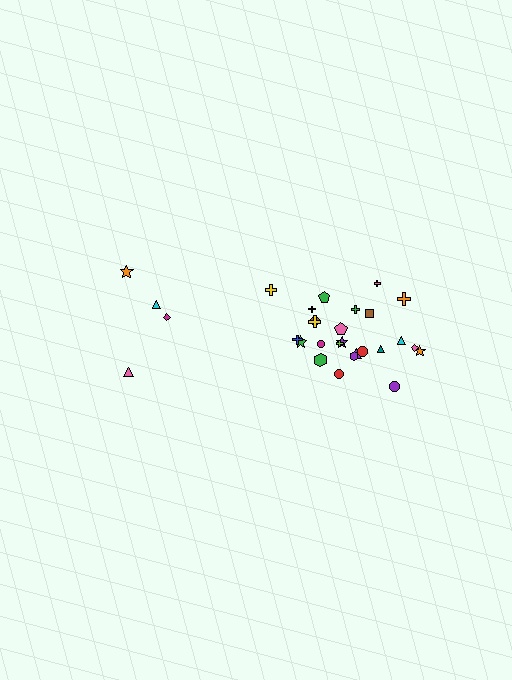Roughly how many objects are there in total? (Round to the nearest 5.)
Roughly 30 objects in total.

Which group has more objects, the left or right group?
The right group.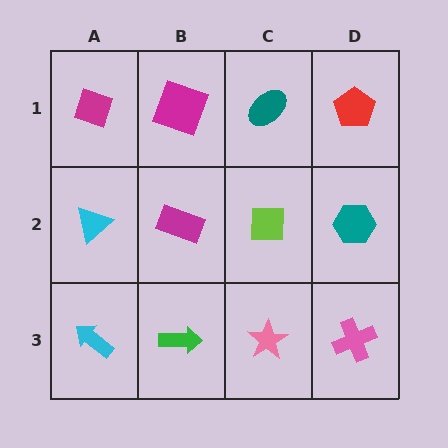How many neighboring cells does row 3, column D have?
2.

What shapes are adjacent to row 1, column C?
A lime square (row 2, column C), a magenta square (row 1, column B), a red pentagon (row 1, column D).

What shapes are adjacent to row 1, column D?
A teal hexagon (row 2, column D), a teal ellipse (row 1, column C).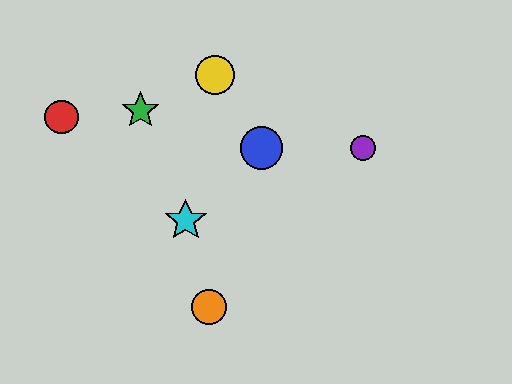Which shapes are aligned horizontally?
The blue circle, the purple circle are aligned horizontally.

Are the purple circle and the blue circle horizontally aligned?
Yes, both are at y≈148.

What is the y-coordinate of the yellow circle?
The yellow circle is at y≈75.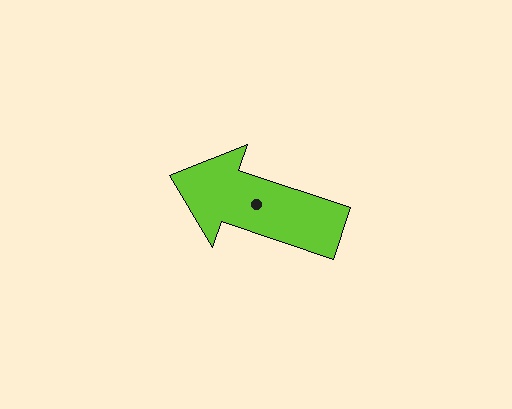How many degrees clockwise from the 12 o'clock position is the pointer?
Approximately 289 degrees.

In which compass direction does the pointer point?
West.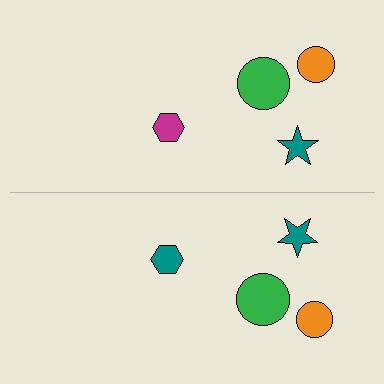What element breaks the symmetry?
The teal hexagon on the bottom side breaks the symmetry — its mirror counterpart is magenta.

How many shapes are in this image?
There are 8 shapes in this image.